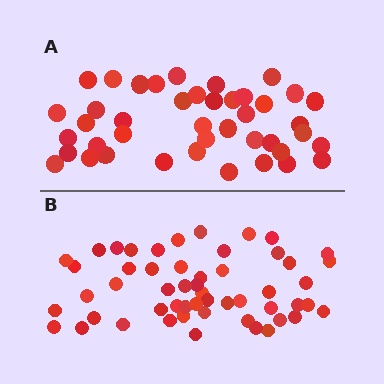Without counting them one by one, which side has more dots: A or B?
Region B (the bottom region) has more dots.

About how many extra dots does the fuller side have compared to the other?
Region B has roughly 12 or so more dots than region A.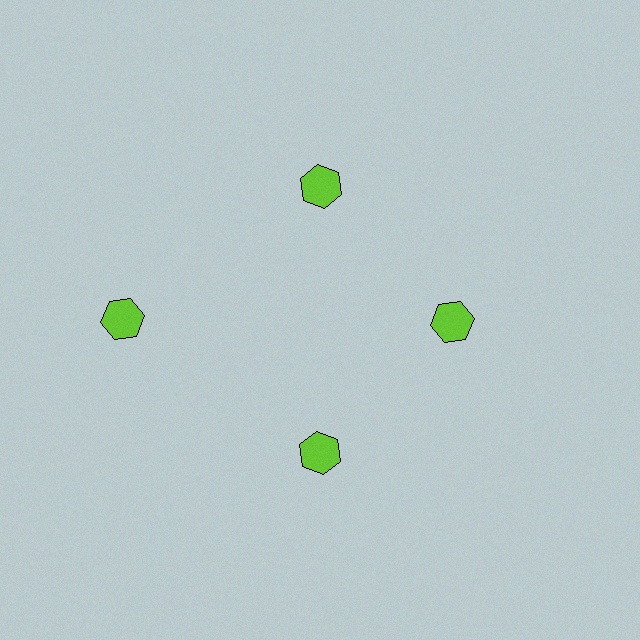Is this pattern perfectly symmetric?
No. The 4 lime hexagons are arranged in a ring, but one element near the 9 o'clock position is pushed outward from the center, breaking the 4-fold rotational symmetry.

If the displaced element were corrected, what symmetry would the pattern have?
It would have 4-fold rotational symmetry — the pattern would map onto itself every 90 degrees.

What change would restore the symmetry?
The symmetry would be restored by moving it inward, back onto the ring so that all 4 hexagons sit at equal angles and equal distance from the center.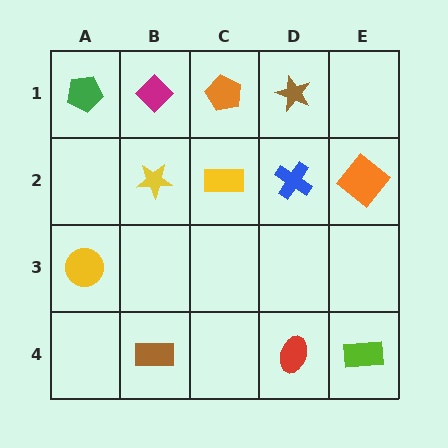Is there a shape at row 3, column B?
No, that cell is empty.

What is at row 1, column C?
An orange pentagon.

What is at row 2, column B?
A yellow star.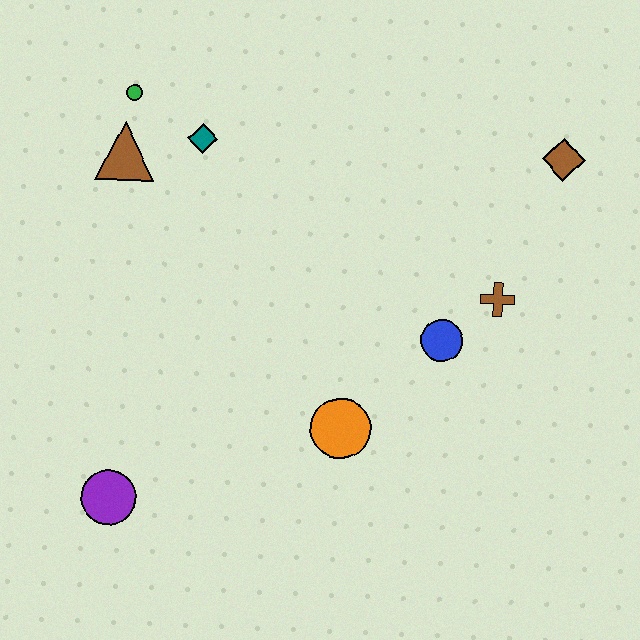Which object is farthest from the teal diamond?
The purple circle is farthest from the teal diamond.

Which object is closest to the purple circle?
The orange circle is closest to the purple circle.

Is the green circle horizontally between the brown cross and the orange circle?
No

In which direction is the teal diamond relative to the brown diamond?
The teal diamond is to the left of the brown diamond.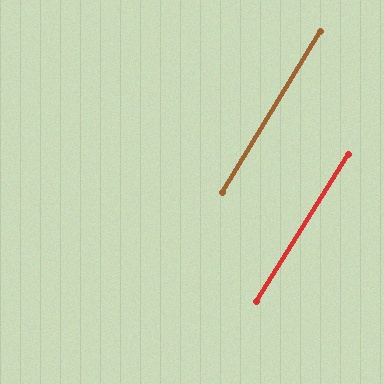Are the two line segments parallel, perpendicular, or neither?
Parallel — their directions differ by only 0.5°.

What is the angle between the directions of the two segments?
Approximately 0 degrees.